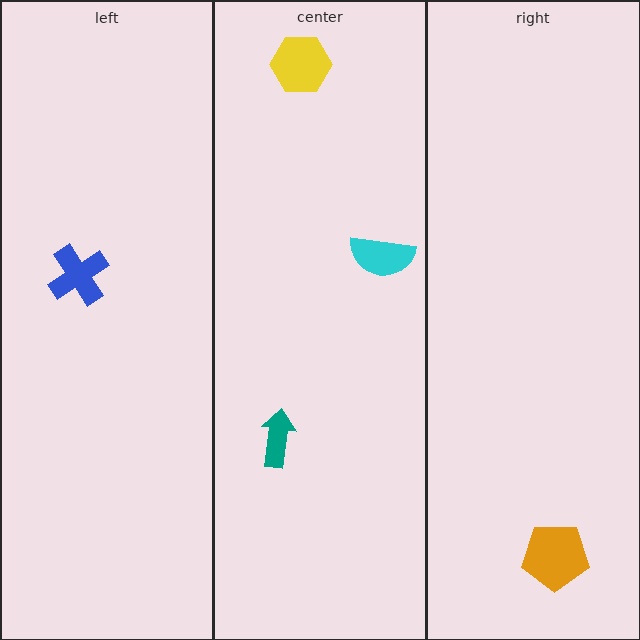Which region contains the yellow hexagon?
The center region.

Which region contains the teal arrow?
The center region.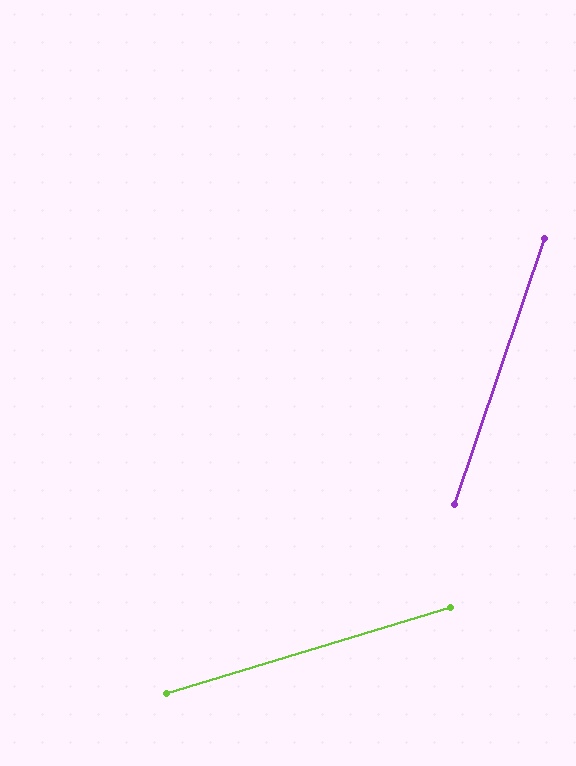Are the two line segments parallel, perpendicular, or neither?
Neither parallel nor perpendicular — they differ by about 55°.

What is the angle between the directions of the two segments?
Approximately 55 degrees.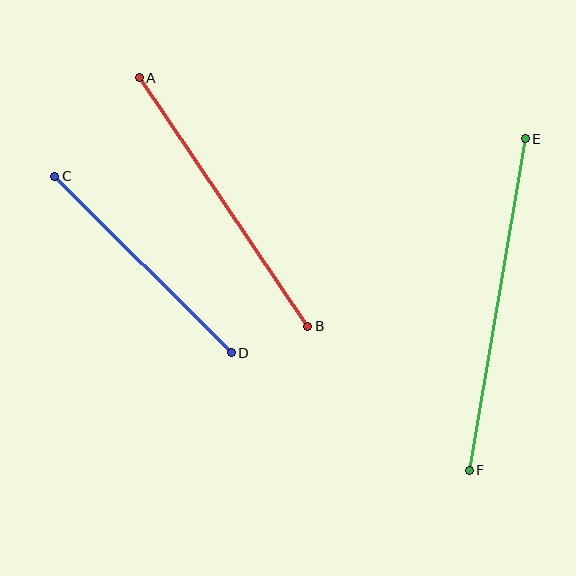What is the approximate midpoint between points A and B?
The midpoint is at approximately (223, 202) pixels.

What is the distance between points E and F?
The distance is approximately 336 pixels.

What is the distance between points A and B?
The distance is approximately 300 pixels.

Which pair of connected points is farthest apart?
Points E and F are farthest apart.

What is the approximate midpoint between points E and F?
The midpoint is at approximately (497, 305) pixels.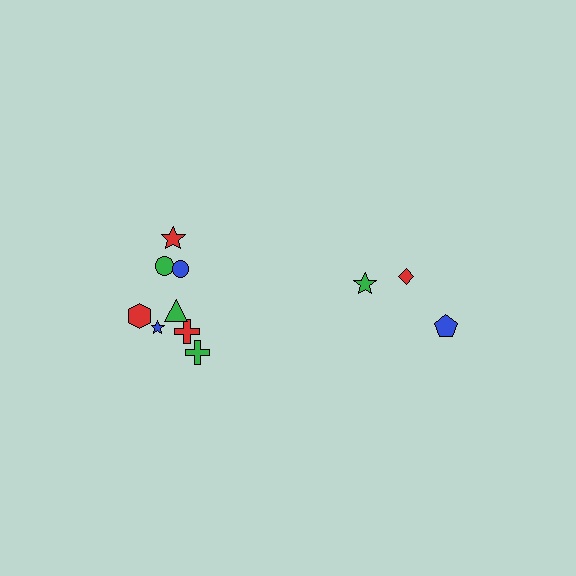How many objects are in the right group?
There are 3 objects.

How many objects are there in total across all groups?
There are 11 objects.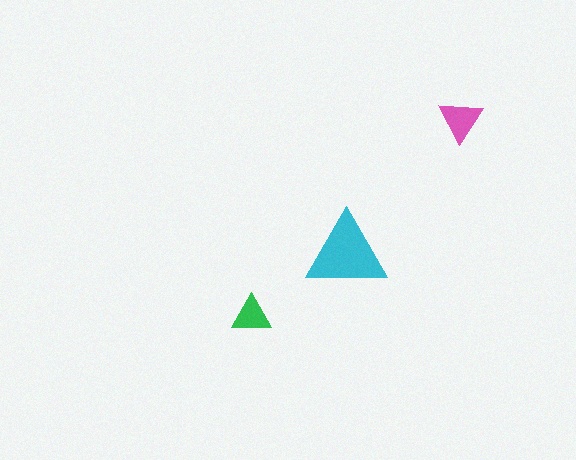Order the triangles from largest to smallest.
the cyan one, the pink one, the green one.